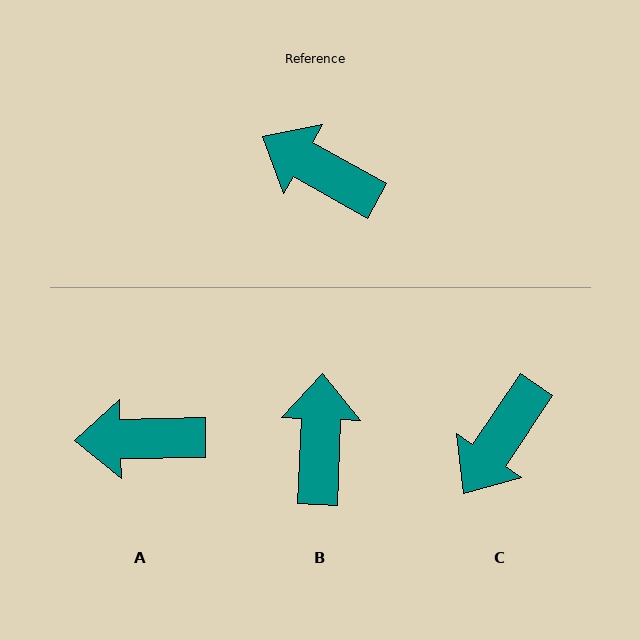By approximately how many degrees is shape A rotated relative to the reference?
Approximately 30 degrees counter-clockwise.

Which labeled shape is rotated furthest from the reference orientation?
C, about 85 degrees away.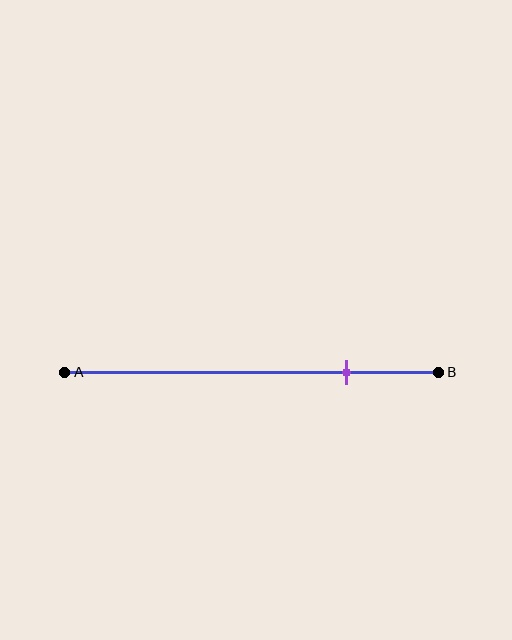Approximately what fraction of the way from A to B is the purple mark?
The purple mark is approximately 75% of the way from A to B.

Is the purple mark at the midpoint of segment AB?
No, the mark is at about 75% from A, not at the 50% midpoint.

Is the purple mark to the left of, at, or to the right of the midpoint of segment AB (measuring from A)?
The purple mark is to the right of the midpoint of segment AB.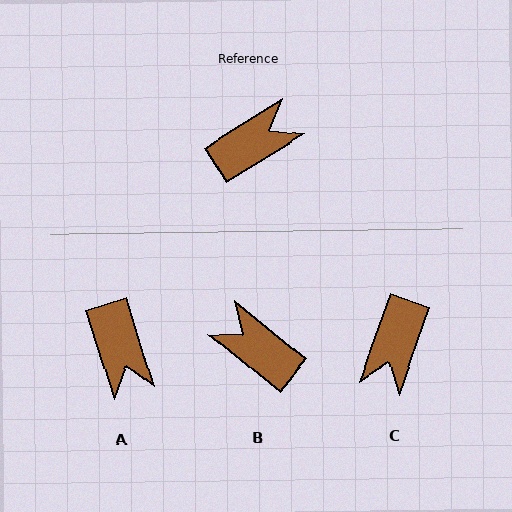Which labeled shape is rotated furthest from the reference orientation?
C, about 141 degrees away.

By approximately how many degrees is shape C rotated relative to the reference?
Approximately 141 degrees clockwise.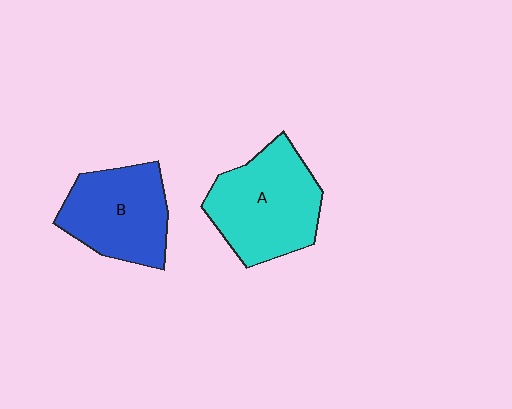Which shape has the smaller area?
Shape B (blue).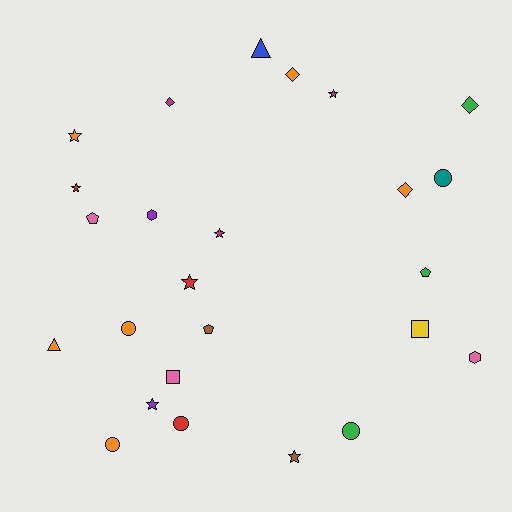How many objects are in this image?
There are 25 objects.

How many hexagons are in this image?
There are 2 hexagons.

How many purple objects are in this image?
There are 2 purple objects.